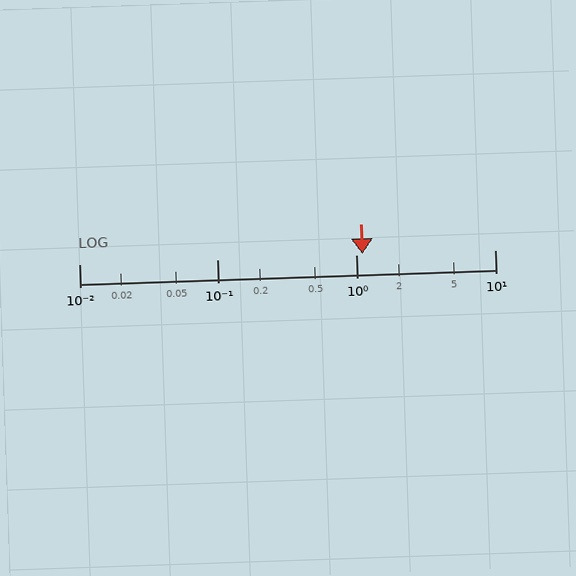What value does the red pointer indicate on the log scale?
The pointer indicates approximately 1.1.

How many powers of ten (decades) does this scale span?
The scale spans 3 decades, from 0.01 to 10.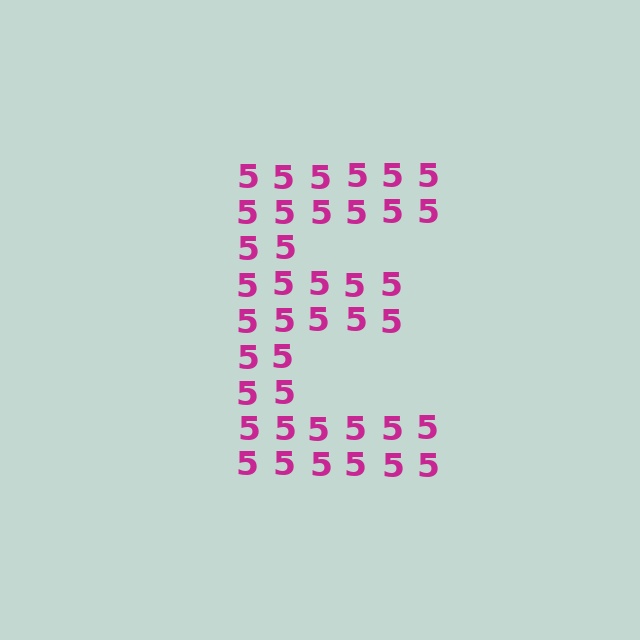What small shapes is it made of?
It is made of small digit 5's.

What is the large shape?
The large shape is the letter E.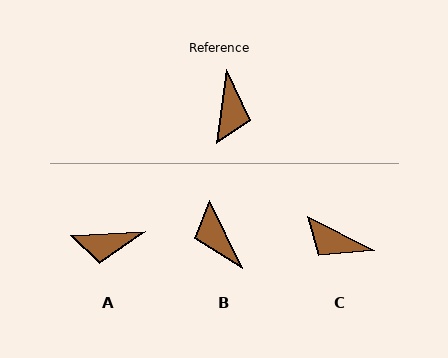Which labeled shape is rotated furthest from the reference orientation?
B, about 147 degrees away.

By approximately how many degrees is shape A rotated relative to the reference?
Approximately 80 degrees clockwise.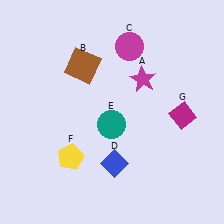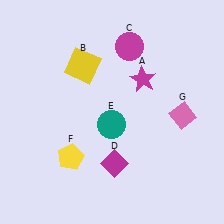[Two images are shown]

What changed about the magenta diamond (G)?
In Image 1, G is magenta. In Image 2, it changed to pink.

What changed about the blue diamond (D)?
In Image 1, D is blue. In Image 2, it changed to magenta.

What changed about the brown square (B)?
In Image 1, B is brown. In Image 2, it changed to yellow.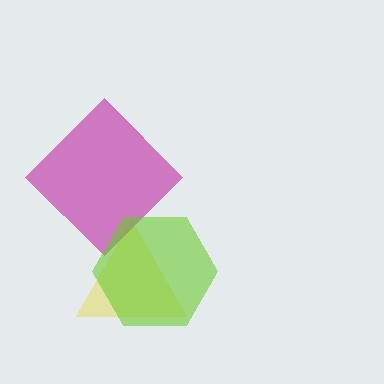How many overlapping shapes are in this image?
There are 3 overlapping shapes in the image.